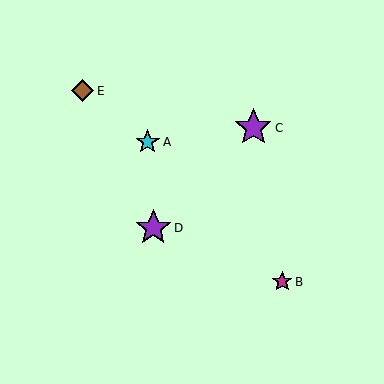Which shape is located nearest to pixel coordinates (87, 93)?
The brown diamond (labeled E) at (82, 91) is nearest to that location.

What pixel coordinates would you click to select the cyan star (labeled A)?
Click at (148, 142) to select the cyan star A.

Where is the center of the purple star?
The center of the purple star is at (253, 128).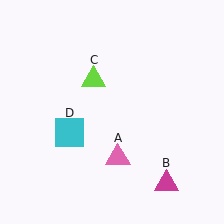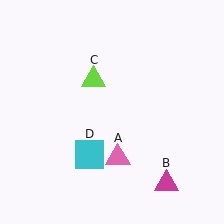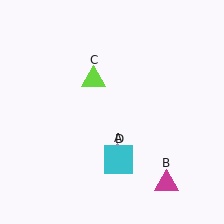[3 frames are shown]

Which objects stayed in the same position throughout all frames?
Pink triangle (object A) and magenta triangle (object B) and lime triangle (object C) remained stationary.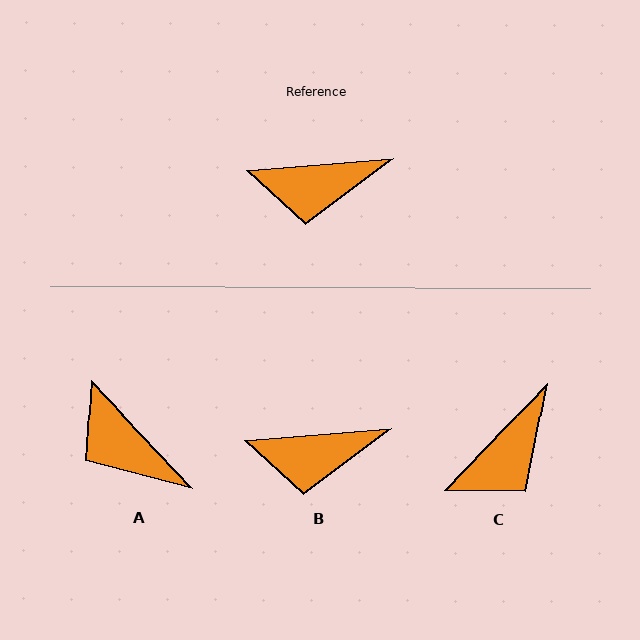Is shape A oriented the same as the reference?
No, it is off by about 51 degrees.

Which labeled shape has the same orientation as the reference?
B.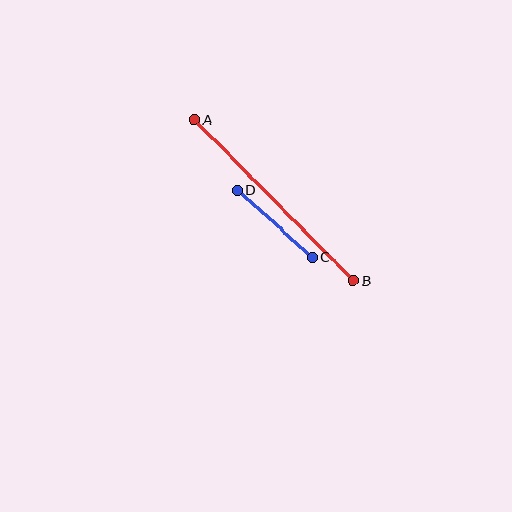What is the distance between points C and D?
The distance is approximately 101 pixels.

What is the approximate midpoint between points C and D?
The midpoint is at approximately (275, 224) pixels.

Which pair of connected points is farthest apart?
Points A and B are farthest apart.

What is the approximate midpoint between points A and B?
The midpoint is at approximately (274, 200) pixels.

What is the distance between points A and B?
The distance is approximately 226 pixels.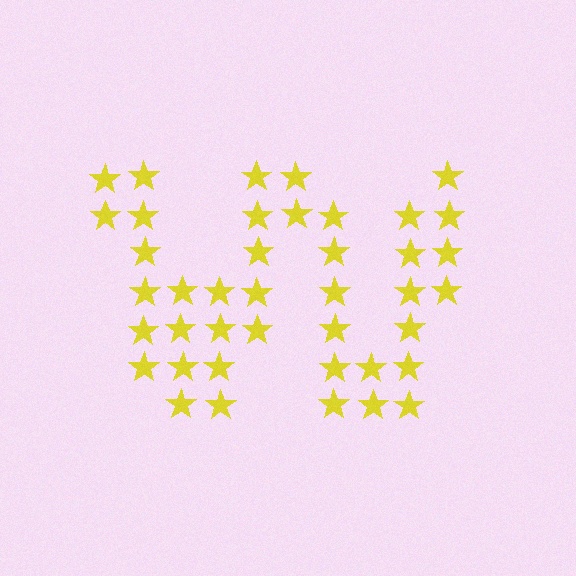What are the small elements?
The small elements are stars.